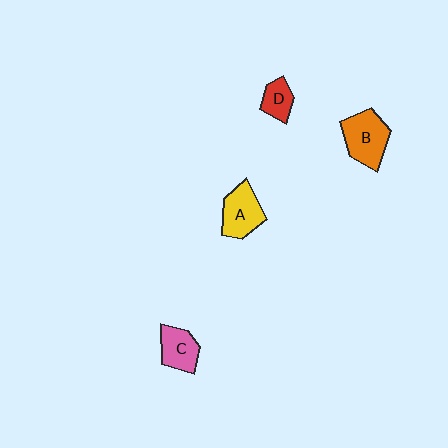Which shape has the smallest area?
Shape D (red).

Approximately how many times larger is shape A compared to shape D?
Approximately 1.7 times.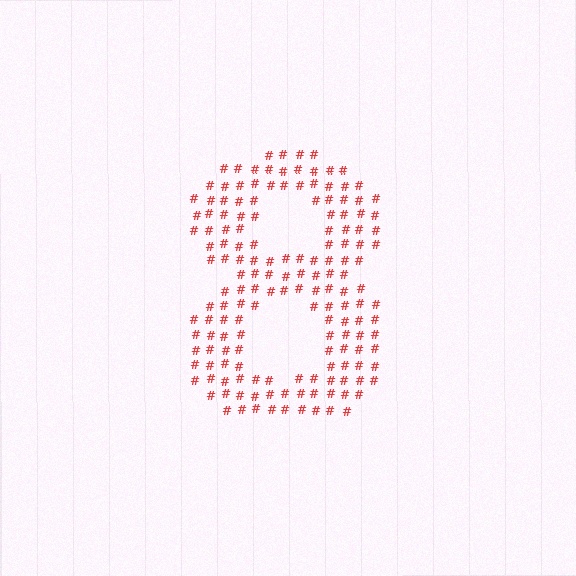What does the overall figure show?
The overall figure shows the digit 8.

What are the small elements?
The small elements are hash symbols.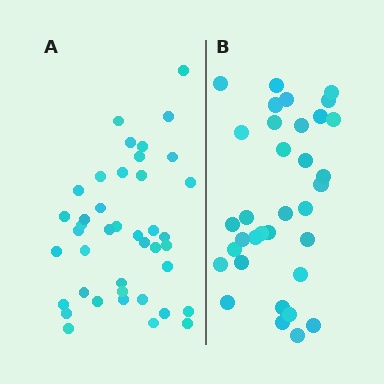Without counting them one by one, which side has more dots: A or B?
Region A (the left region) has more dots.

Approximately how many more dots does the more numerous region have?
Region A has roughly 8 or so more dots than region B.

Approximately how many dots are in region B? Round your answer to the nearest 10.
About 30 dots. (The exact count is 34, which rounds to 30.)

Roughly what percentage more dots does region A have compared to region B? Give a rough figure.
About 20% more.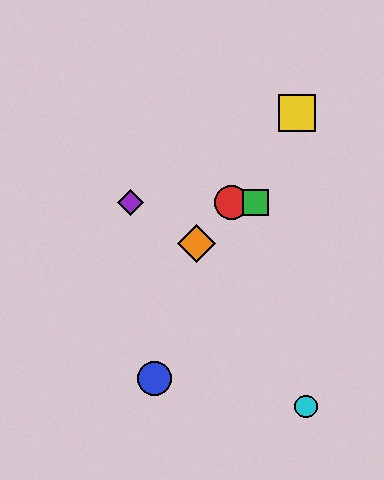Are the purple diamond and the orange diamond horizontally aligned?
No, the purple diamond is at y≈202 and the orange diamond is at y≈243.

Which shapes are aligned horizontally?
The red circle, the green square, the purple diamond are aligned horizontally.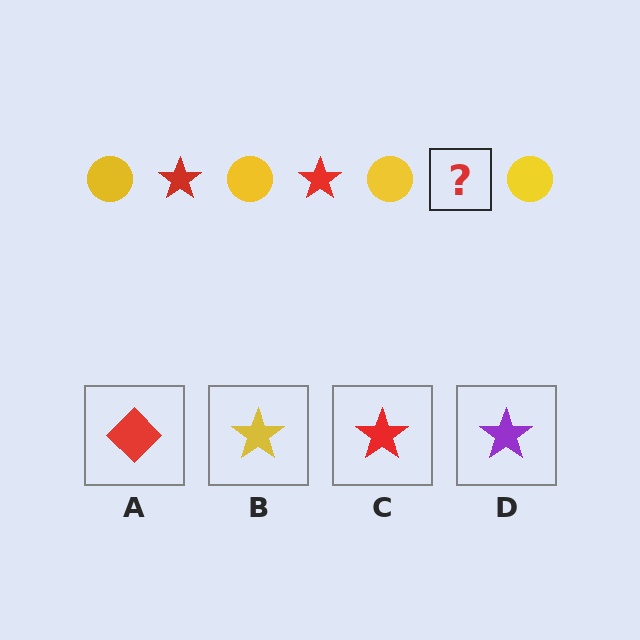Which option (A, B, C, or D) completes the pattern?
C.